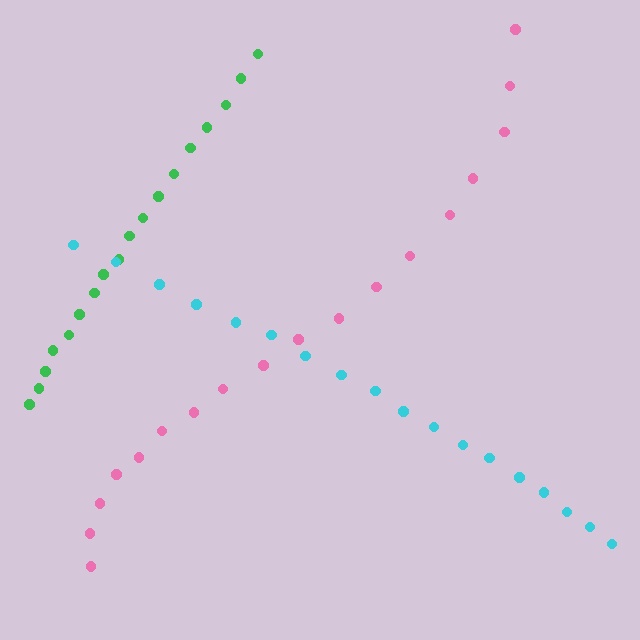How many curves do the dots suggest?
There are 3 distinct paths.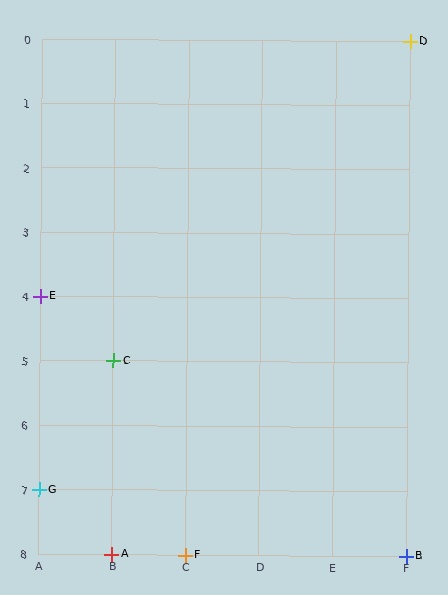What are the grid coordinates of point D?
Point D is at grid coordinates (F, 0).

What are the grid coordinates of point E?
Point E is at grid coordinates (A, 4).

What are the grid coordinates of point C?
Point C is at grid coordinates (B, 5).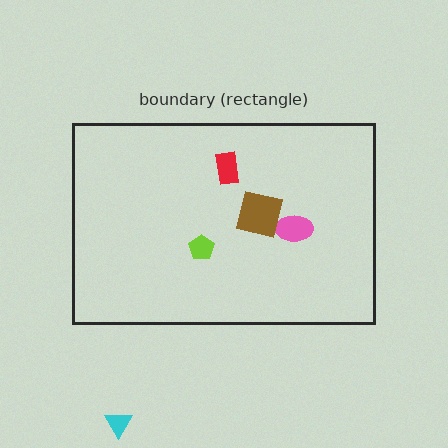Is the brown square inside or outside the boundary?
Inside.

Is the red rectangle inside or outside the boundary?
Inside.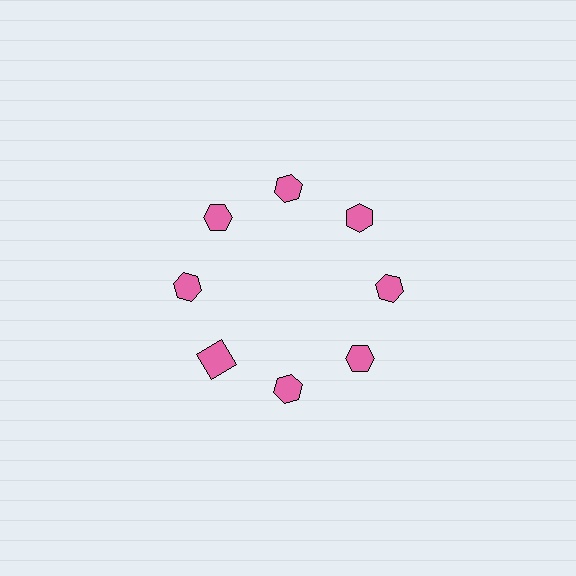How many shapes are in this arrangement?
There are 8 shapes arranged in a ring pattern.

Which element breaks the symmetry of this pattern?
The pink square at roughly the 8 o'clock position breaks the symmetry. All other shapes are pink hexagons.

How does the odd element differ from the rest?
It has a different shape: square instead of hexagon.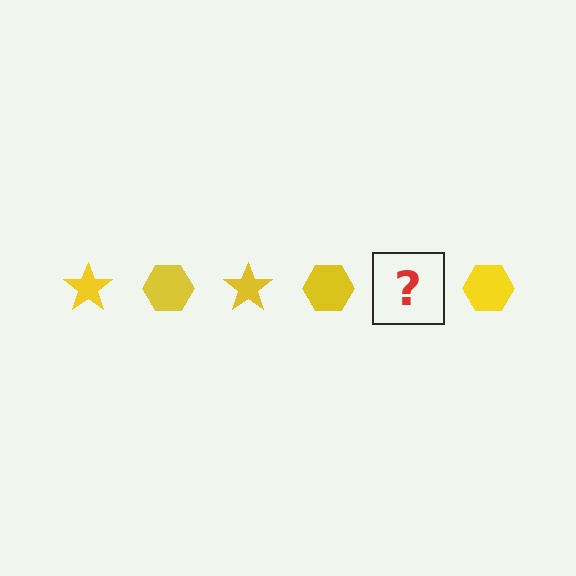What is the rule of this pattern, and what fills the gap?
The rule is that the pattern cycles through star, hexagon shapes in yellow. The gap should be filled with a yellow star.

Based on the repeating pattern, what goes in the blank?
The blank should be a yellow star.